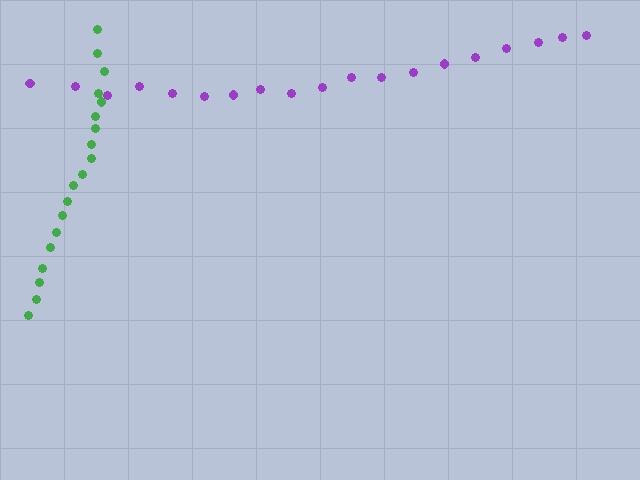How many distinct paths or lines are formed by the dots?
There are 2 distinct paths.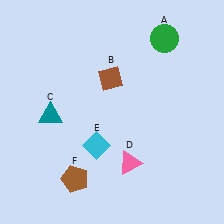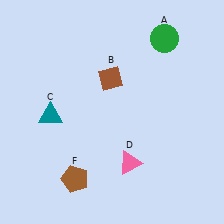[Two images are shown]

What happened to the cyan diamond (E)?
The cyan diamond (E) was removed in Image 2. It was in the bottom-left area of Image 1.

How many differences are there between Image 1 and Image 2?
There is 1 difference between the two images.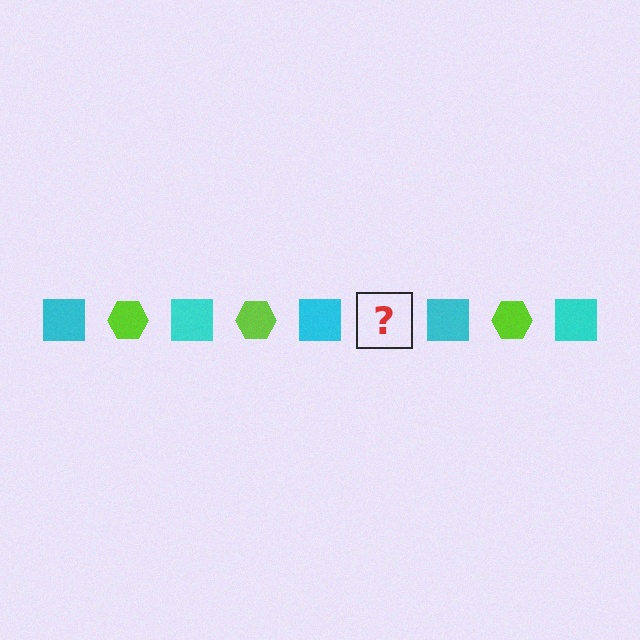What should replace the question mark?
The question mark should be replaced with a lime hexagon.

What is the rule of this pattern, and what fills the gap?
The rule is that the pattern alternates between cyan square and lime hexagon. The gap should be filled with a lime hexagon.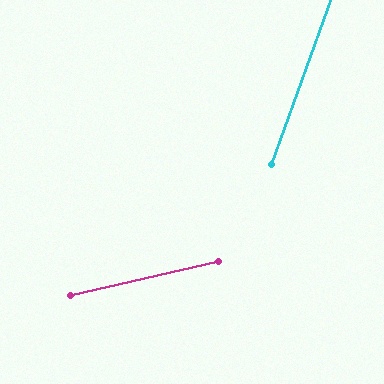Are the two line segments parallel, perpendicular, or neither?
Neither parallel nor perpendicular — they differ by about 57°.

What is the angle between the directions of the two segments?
Approximately 57 degrees.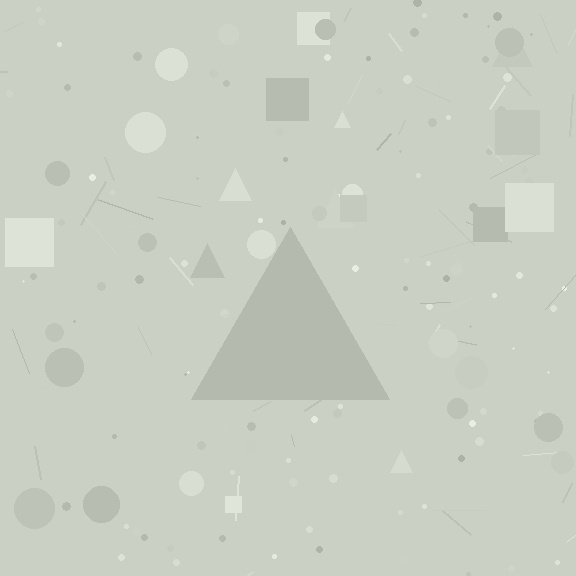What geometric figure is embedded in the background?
A triangle is embedded in the background.